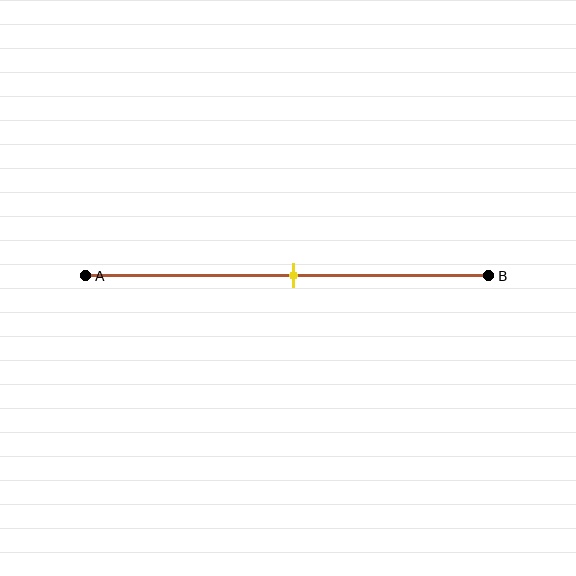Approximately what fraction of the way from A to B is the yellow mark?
The yellow mark is approximately 50% of the way from A to B.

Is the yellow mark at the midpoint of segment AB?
Yes, the mark is approximately at the midpoint.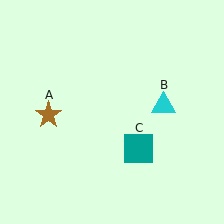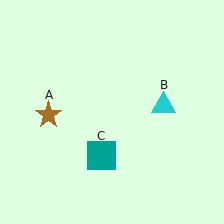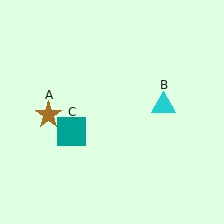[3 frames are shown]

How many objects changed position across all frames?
1 object changed position: teal square (object C).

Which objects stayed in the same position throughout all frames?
Brown star (object A) and cyan triangle (object B) remained stationary.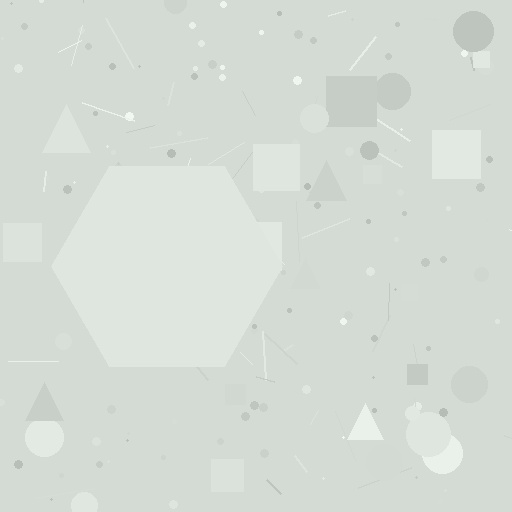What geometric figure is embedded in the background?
A hexagon is embedded in the background.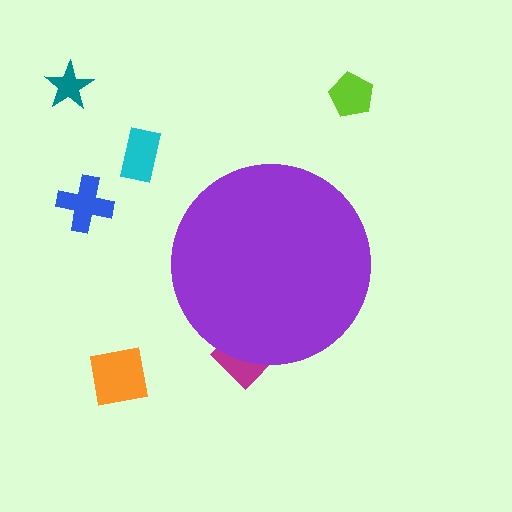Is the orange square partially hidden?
No, the orange square is fully visible.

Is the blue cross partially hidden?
No, the blue cross is fully visible.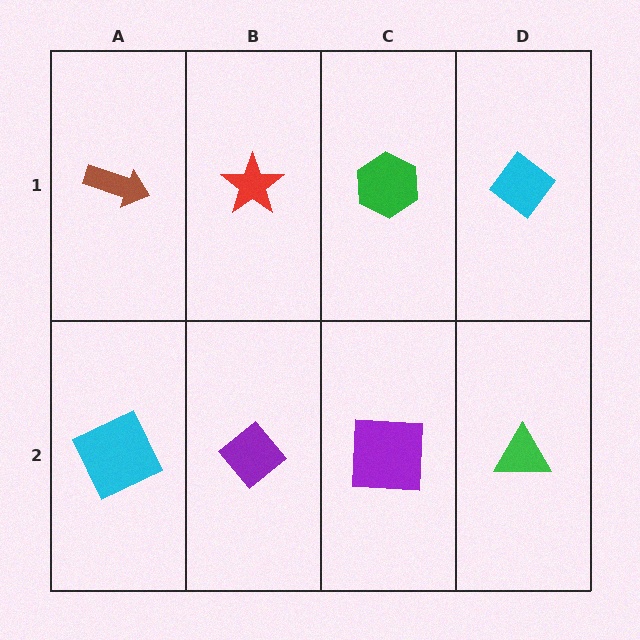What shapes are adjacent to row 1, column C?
A purple square (row 2, column C), a red star (row 1, column B), a cyan diamond (row 1, column D).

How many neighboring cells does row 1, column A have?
2.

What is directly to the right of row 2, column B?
A purple square.